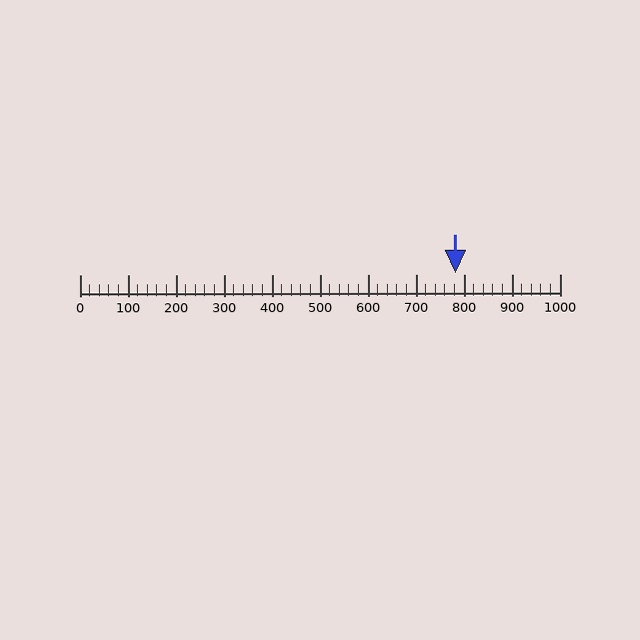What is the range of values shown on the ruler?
The ruler shows values from 0 to 1000.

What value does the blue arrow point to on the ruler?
The blue arrow points to approximately 782.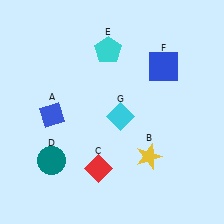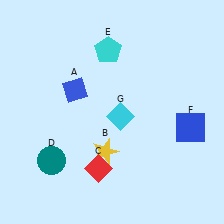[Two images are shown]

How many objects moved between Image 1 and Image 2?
3 objects moved between the two images.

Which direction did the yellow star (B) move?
The yellow star (B) moved left.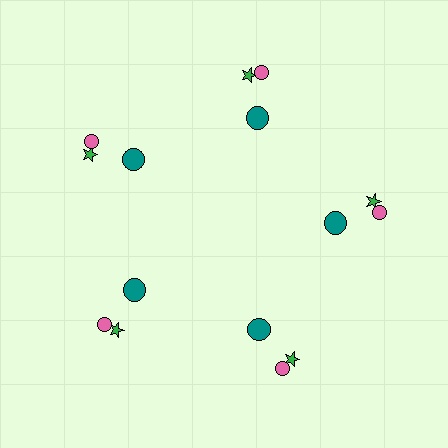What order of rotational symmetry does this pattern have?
This pattern has 5-fold rotational symmetry.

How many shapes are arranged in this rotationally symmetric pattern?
There are 15 shapes, arranged in 5 groups of 3.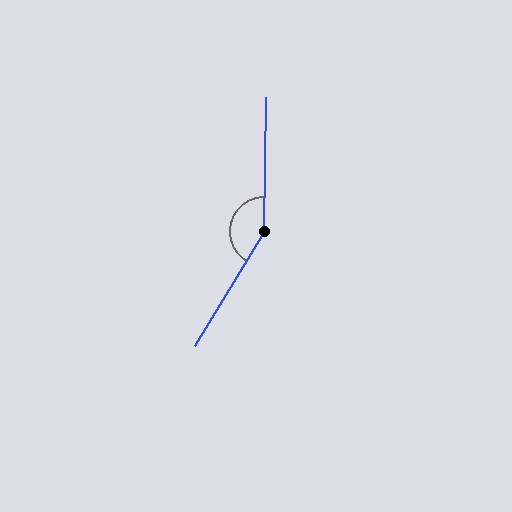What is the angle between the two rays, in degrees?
Approximately 150 degrees.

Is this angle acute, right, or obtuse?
It is obtuse.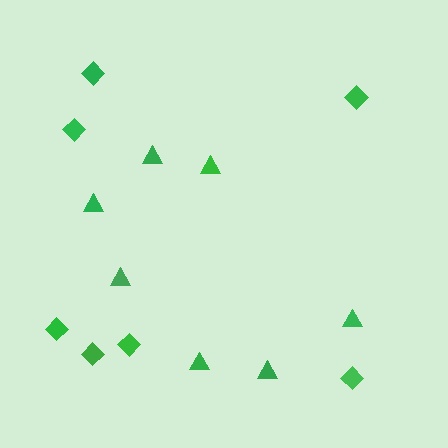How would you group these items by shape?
There are 2 groups: one group of diamonds (7) and one group of triangles (7).